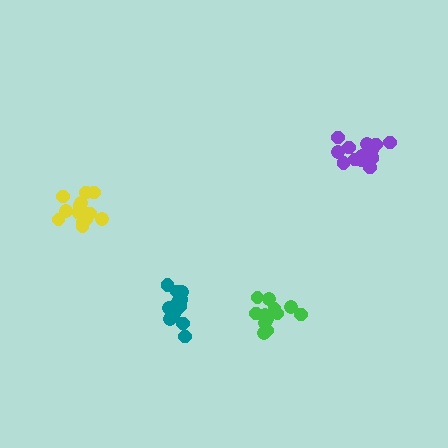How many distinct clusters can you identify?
There are 4 distinct clusters.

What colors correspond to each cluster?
The clusters are colored: green, purple, teal, yellow.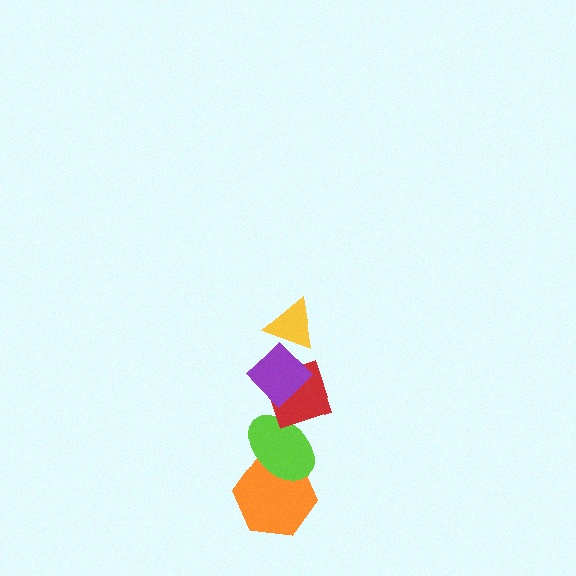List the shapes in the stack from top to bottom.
From top to bottom: the yellow triangle, the purple diamond, the red diamond, the lime ellipse, the orange hexagon.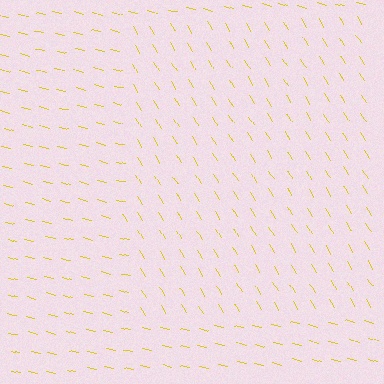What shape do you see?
I see a rectangle.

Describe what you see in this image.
The image is filled with small yellow line segments. A rectangle region in the image has lines oriented differently from the surrounding lines, creating a visible texture boundary.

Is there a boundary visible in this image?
Yes, there is a texture boundary formed by a change in line orientation.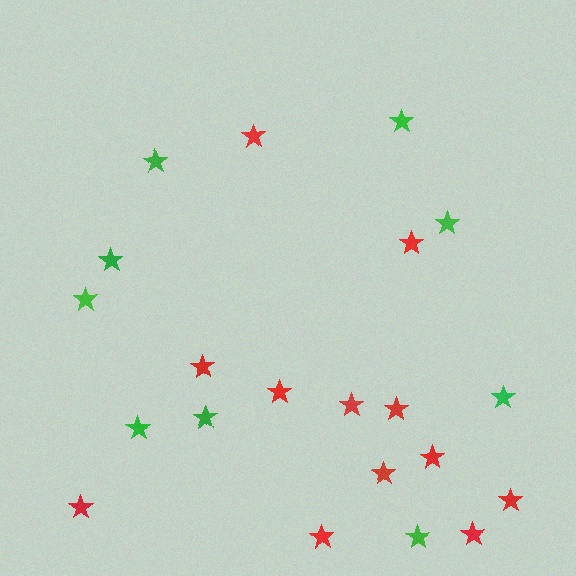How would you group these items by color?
There are 2 groups: one group of red stars (12) and one group of green stars (9).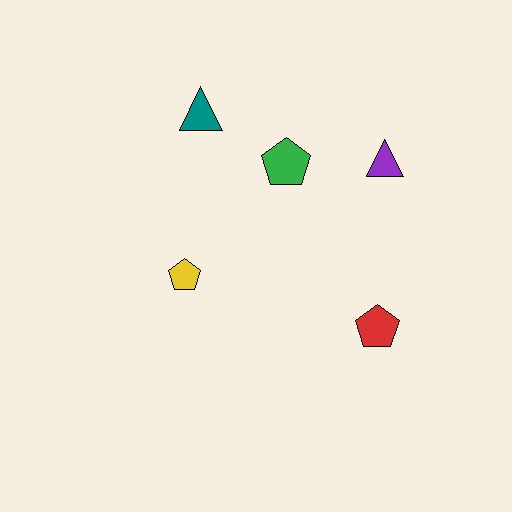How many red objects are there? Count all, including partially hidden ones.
There is 1 red object.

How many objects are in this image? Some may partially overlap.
There are 5 objects.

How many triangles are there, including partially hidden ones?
There are 2 triangles.